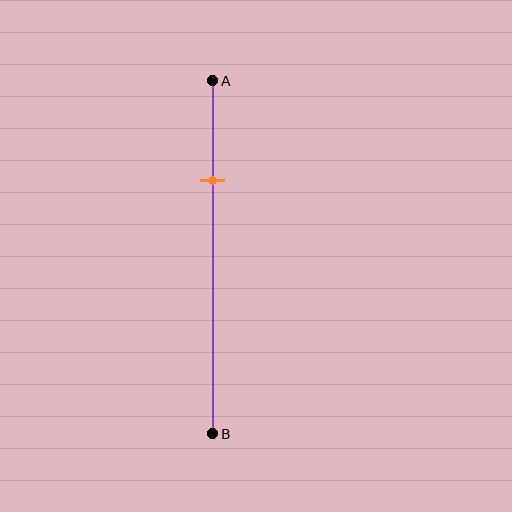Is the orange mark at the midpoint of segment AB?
No, the mark is at about 30% from A, not at the 50% midpoint.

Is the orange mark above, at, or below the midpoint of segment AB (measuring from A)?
The orange mark is above the midpoint of segment AB.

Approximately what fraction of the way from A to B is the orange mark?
The orange mark is approximately 30% of the way from A to B.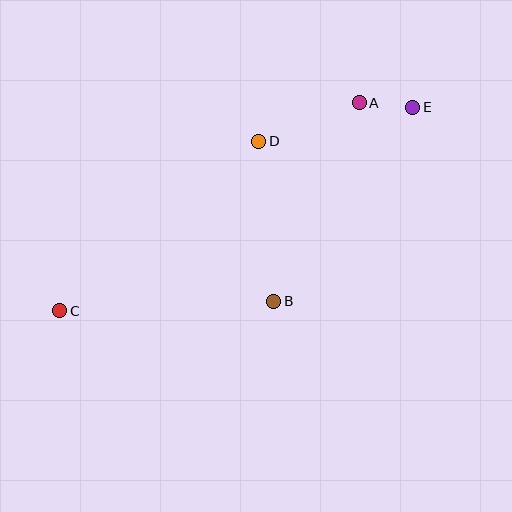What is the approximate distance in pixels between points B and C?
The distance between B and C is approximately 214 pixels.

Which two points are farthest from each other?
Points C and E are farthest from each other.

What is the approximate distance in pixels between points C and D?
The distance between C and D is approximately 261 pixels.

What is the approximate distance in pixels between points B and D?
The distance between B and D is approximately 161 pixels.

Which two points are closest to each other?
Points A and E are closest to each other.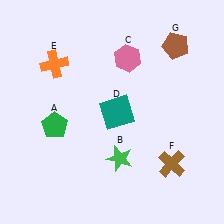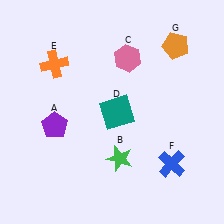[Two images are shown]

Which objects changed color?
A changed from green to purple. F changed from brown to blue. G changed from brown to orange.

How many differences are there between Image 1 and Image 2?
There are 3 differences between the two images.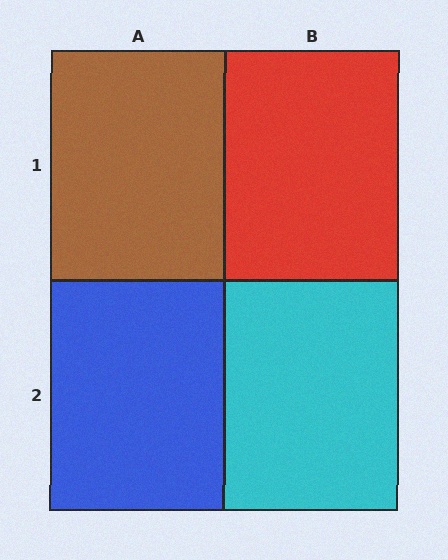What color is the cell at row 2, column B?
Cyan.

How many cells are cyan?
1 cell is cyan.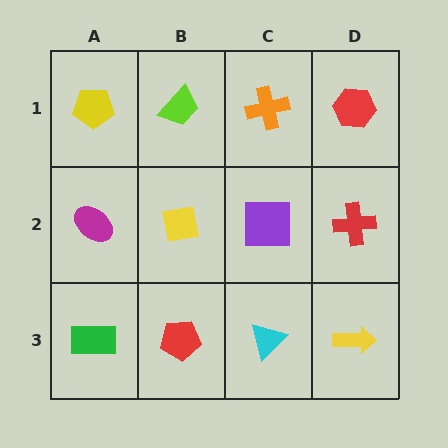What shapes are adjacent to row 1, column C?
A purple square (row 2, column C), a lime trapezoid (row 1, column B), a red hexagon (row 1, column D).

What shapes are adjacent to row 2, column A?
A yellow pentagon (row 1, column A), a green rectangle (row 3, column A), a yellow square (row 2, column B).